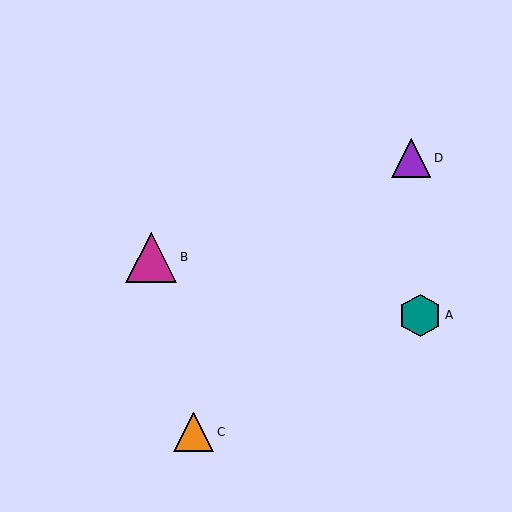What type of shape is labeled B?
Shape B is a magenta triangle.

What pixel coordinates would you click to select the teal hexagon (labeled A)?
Click at (420, 315) to select the teal hexagon A.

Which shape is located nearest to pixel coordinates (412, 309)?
The teal hexagon (labeled A) at (420, 315) is nearest to that location.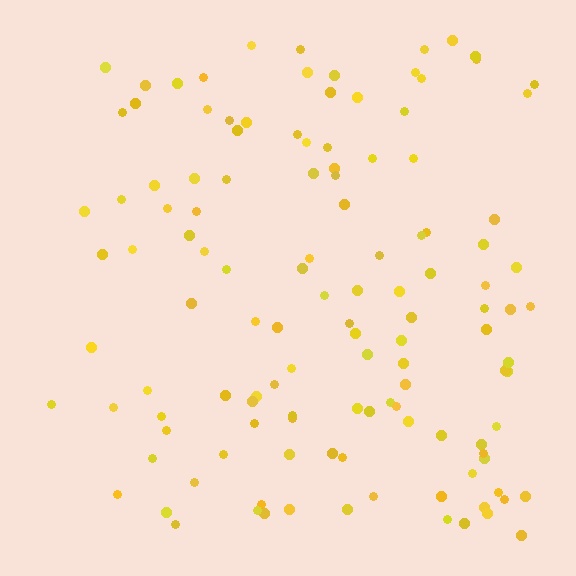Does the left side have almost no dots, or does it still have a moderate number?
Still a moderate number, just noticeably fewer than the right.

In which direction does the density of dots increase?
From left to right, with the right side densest.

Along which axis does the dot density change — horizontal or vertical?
Horizontal.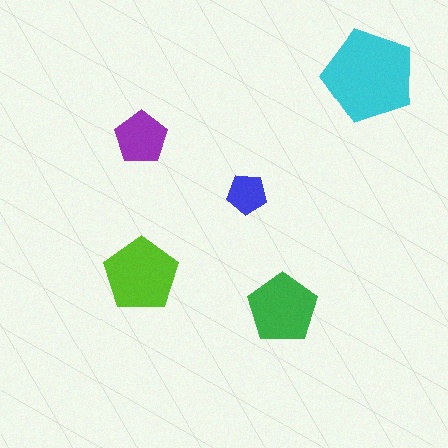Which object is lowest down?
The green pentagon is bottommost.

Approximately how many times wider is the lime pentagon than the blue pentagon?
About 2 times wider.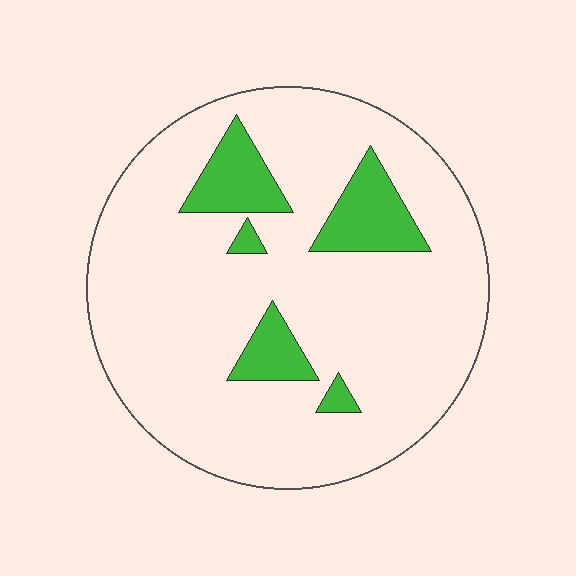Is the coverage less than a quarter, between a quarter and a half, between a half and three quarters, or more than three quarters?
Less than a quarter.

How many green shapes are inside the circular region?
5.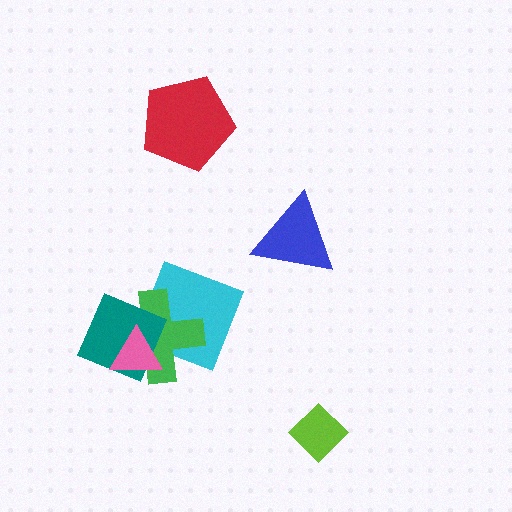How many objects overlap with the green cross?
3 objects overlap with the green cross.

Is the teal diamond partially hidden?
Yes, it is partially covered by another shape.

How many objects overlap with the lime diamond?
0 objects overlap with the lime diamond.